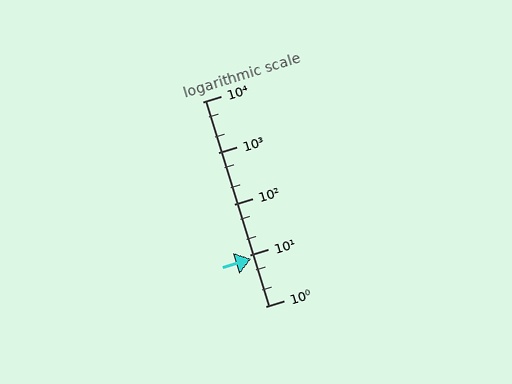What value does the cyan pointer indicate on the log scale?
The pointer indicates approximately 8.4.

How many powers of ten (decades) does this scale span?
The scale spans 4 decades, from 1 to 10000.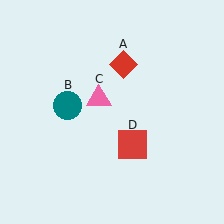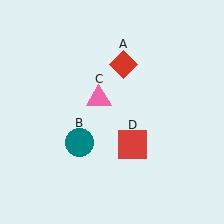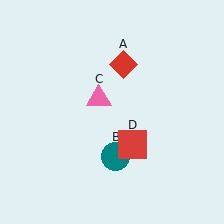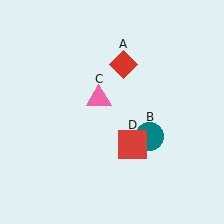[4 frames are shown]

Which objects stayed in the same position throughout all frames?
Red diamond (object A) and pink triangle (object C) and red square (object D) remained stationary.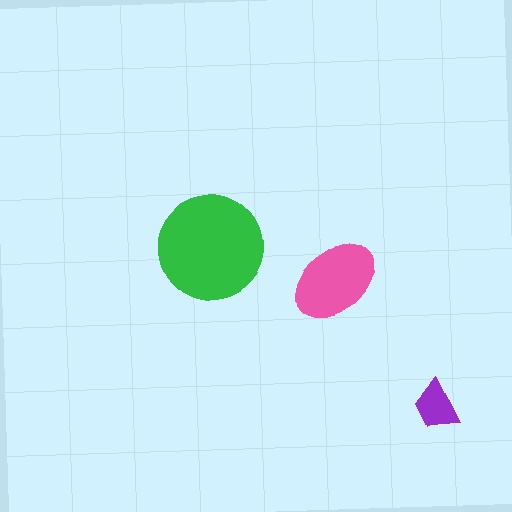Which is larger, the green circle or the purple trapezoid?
The green circle.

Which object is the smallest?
The purple trapezoid.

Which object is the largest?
The green circle.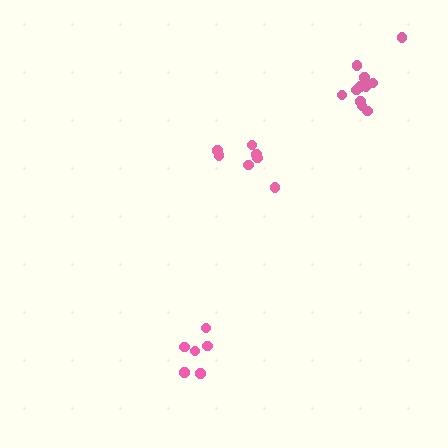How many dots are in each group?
Group 1: 11 dots, Group 2: 6 dots, Group 3: 7 dots (24 total).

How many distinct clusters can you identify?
There are 3 distinct clusters.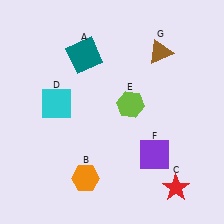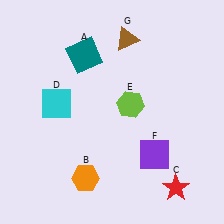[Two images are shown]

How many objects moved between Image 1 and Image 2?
1 object moved between the two images.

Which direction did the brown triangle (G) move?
The brown triangle (G) moved left.